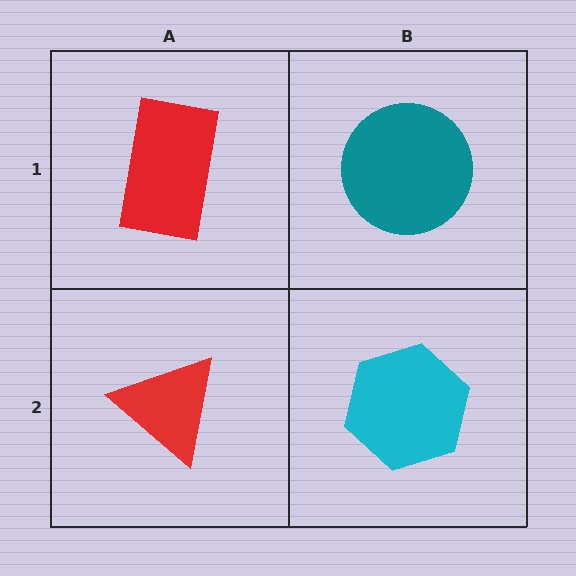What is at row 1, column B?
A teal circle.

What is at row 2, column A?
A red triangle.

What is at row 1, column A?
A red rectangle.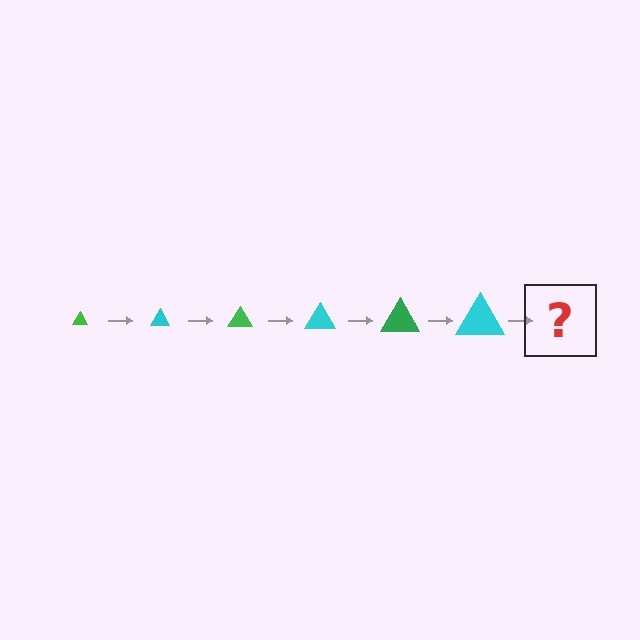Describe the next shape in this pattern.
It should be a green triangle, larger than the previous one.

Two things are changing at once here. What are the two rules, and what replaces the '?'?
The two rules are that the triangle grows larger each step and the color cycles through green and cyan. The '?' should be a green triangle, larger than the previous one.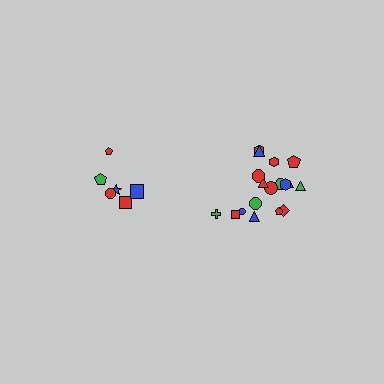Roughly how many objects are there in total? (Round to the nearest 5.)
Roughly 25 objects in total.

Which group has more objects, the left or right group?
The right group.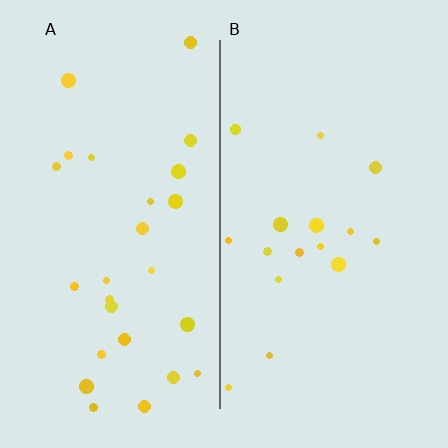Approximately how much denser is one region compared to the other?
Approximately 1.6× — region A over region B.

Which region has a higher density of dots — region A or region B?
A (the left).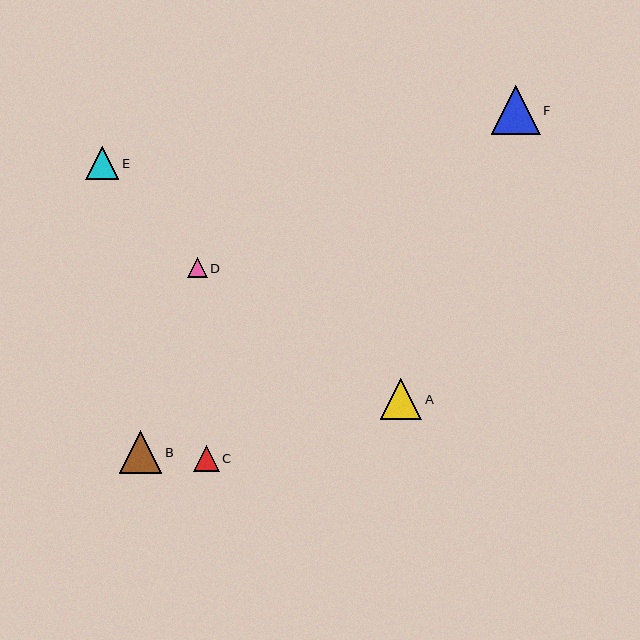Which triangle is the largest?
Triangle F is the largest with a size of approximately 49 pixels.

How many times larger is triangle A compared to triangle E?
Triangle A is approximately 1.3 times the size of triangle E.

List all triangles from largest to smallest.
From largest to smallest: F, B, A, E, C, D.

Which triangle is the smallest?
Triangle D is the smallest with a size of approximately 20 pixels.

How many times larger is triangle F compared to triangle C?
Triangle F is approximately 1.9 times the size of triangle C.